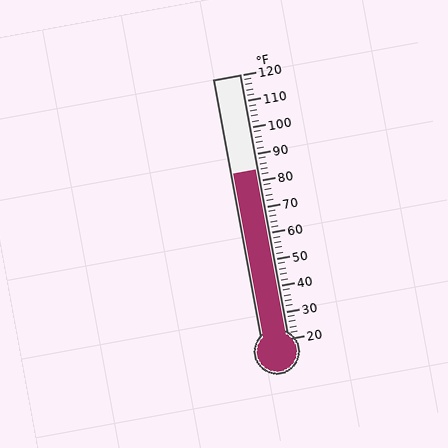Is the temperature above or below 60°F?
The temperature is above 60°F.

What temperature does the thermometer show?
The thermometer shows approximately 84°F.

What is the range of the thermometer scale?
The thermometer scale ranges from 20°F to 120°F.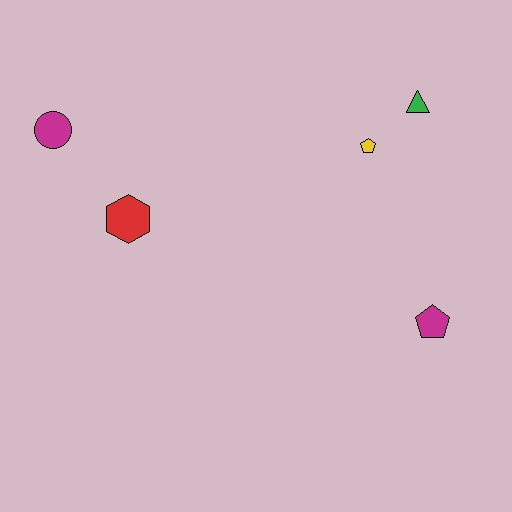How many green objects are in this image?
There is 1 green object.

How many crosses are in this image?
There are no crosses.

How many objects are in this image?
There are 5 objects.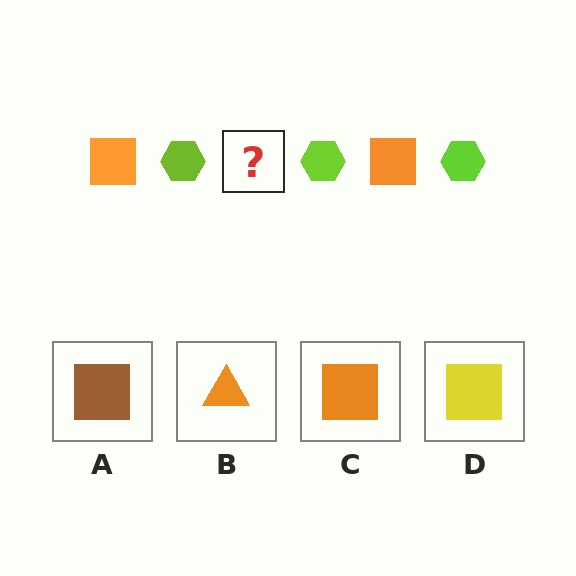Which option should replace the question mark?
Option C.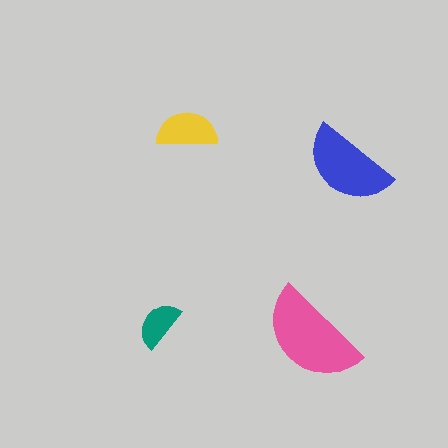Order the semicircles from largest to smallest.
the pink one, the blue one, the yellow one, the teal one.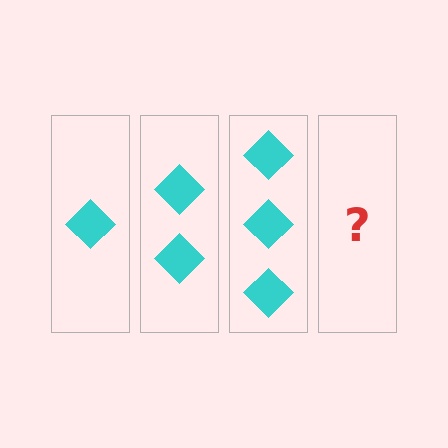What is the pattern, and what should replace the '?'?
The pattern is that each step adds one more diamond. The '?' should be 4 diamonds.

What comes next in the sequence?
The next element should be 4 diamonds.